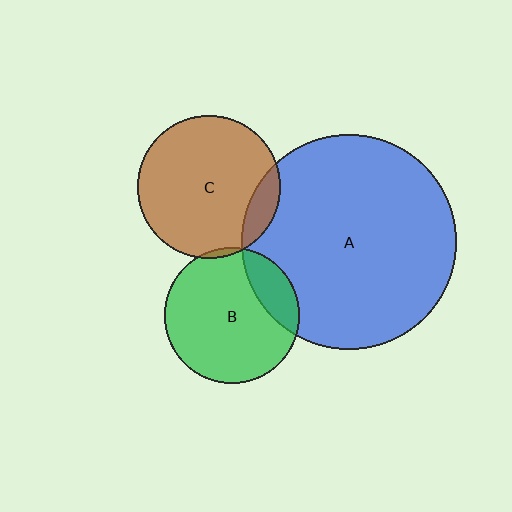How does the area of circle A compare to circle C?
Approximately 2.3 times.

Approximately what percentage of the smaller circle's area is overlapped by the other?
Approximately 5%.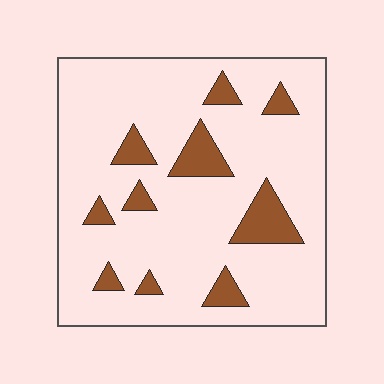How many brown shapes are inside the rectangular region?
10.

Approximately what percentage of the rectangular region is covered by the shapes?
Approximately 15%.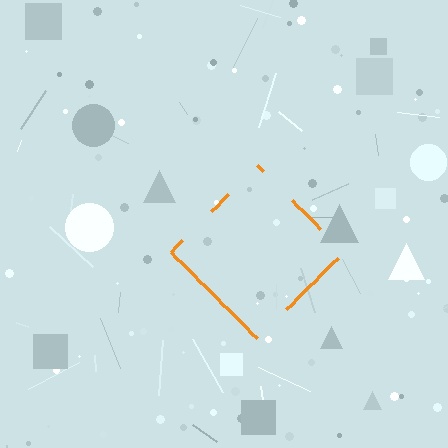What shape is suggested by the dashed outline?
The dashed outline suggests a diamond.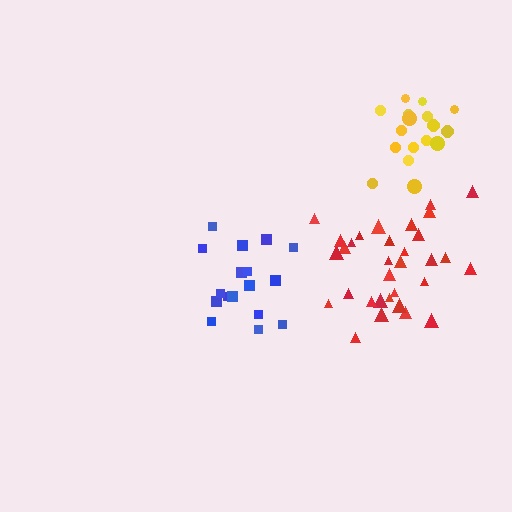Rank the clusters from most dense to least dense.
yellow, red, blue.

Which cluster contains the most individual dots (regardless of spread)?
Red (32).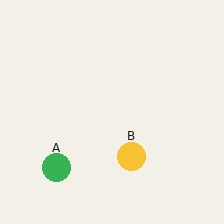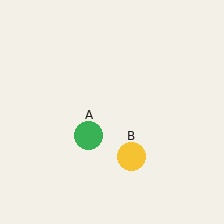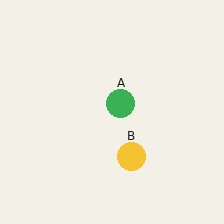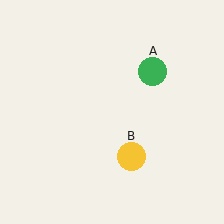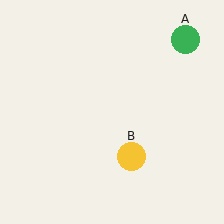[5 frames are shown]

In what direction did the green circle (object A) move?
The green circle (object A) moved up and to the right.